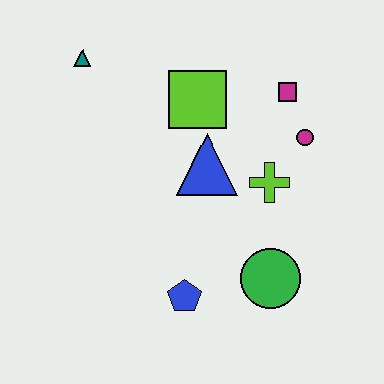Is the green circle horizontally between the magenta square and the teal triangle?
Yes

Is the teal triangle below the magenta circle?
No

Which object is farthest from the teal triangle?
The green circle is farthest from the teal triangle.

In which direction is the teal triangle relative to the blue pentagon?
The teal triangle is above the blue pentagon.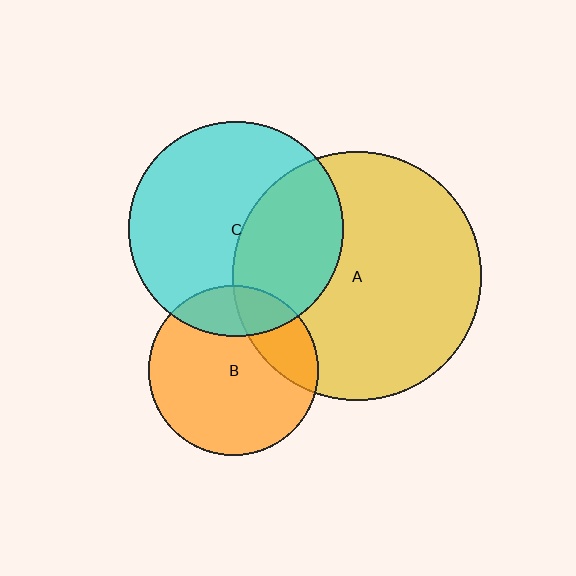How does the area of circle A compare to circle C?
Approximately 1.3 times.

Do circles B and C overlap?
Yes.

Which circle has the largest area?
Circle A (yellow).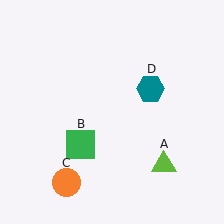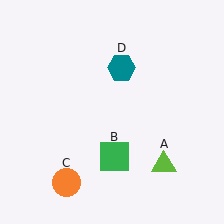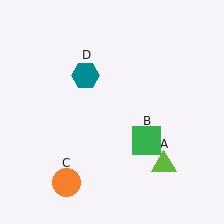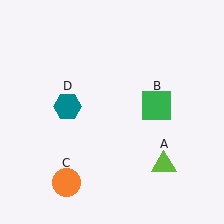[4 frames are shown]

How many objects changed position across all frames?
2 objects changed position: green square (object B), teal hexagon (object D).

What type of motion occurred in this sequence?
The green square (object B), teal hexagon (object D) rotated counterclockwise around the center of the scene.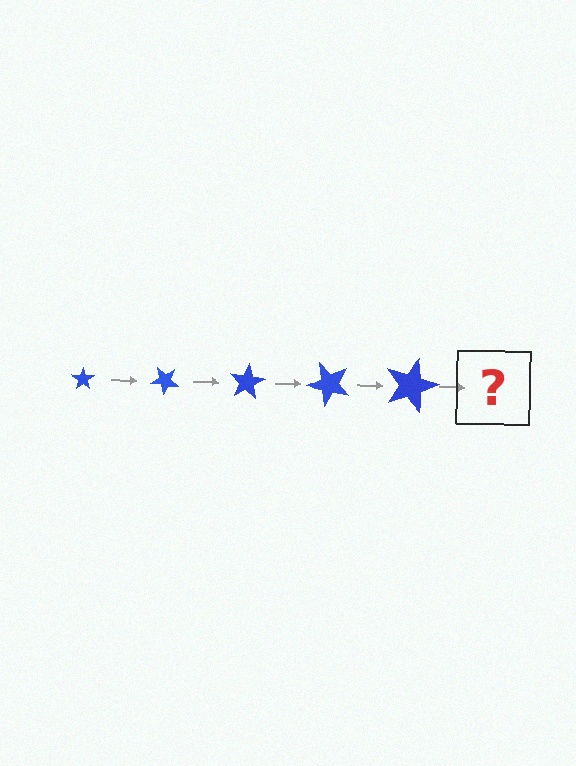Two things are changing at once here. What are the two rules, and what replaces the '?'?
The two rules are that the star grows larger each step and it rotates 40 degrees each step. The '?' should be a star, larger than the previous one and rotated 200 degrees from the start.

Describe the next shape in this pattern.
It should be a star, larger than the previous one and rotated 200 degrees from the start.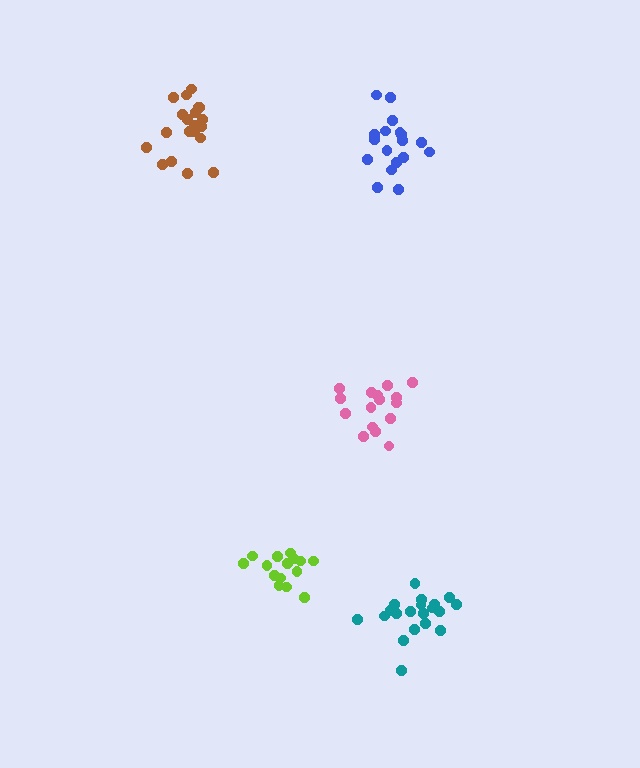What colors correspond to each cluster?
The clusters are colored: blue, brown, pink, lime, teal.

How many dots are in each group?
Group 1: 18 dots, Group 2: 20 dots, Group 3: 16 dots, Group 4: 15 dots, Group 5: 20 dots (89 total).